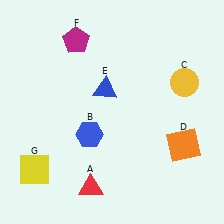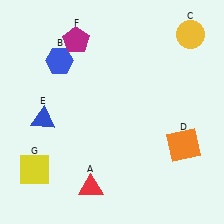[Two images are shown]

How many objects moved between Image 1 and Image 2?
3 objects moved between the two images.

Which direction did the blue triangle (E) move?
The blue triangle (E) moved left.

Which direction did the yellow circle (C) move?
The yellow circle (C) moved up.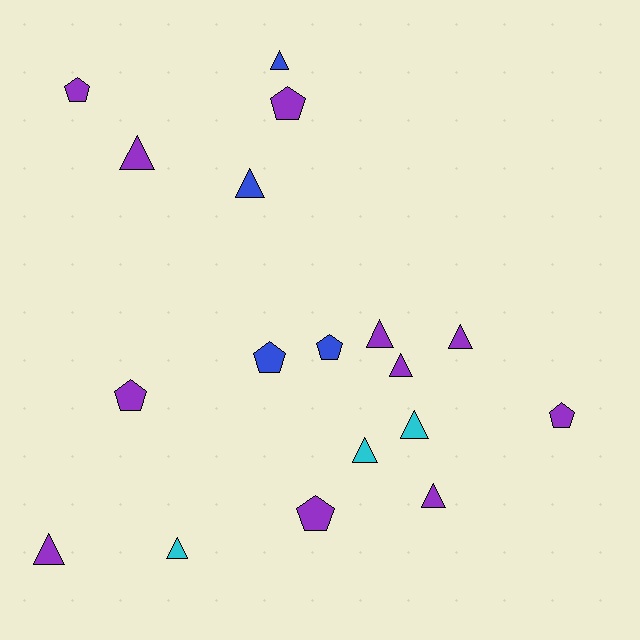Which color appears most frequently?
Purple, with 11 objects.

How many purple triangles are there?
There are 6 purple triangles.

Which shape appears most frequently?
Triangle, with 11 objects.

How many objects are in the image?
There are 18 objects.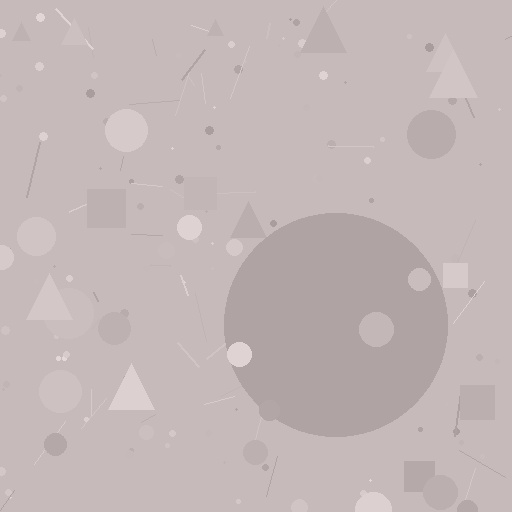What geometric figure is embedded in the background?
A circle is embedded in the background.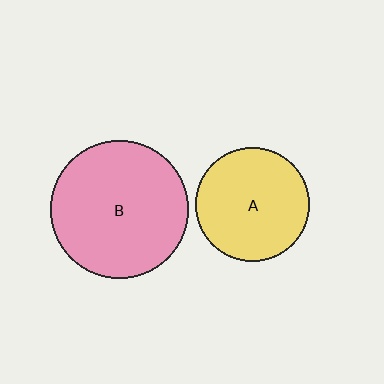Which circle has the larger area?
Circle B (pink).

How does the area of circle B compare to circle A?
Approximately 1.5 times.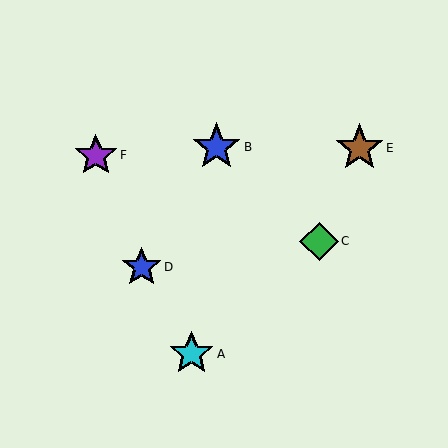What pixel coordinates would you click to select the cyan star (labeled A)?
Click at (191, 354) to select the cyan star A.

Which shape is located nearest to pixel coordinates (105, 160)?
The purple star (labeled F) at (96, 155) is nearest to that location.